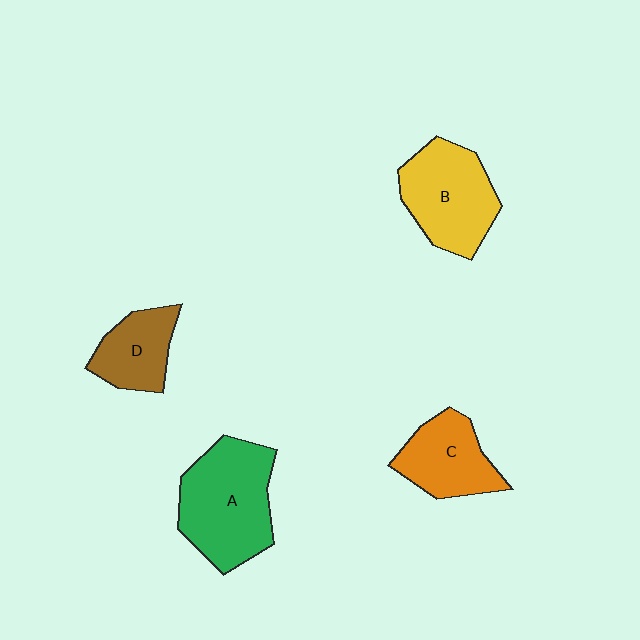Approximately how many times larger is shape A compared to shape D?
Approximately 1.8 times.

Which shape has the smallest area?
Shape D (brown).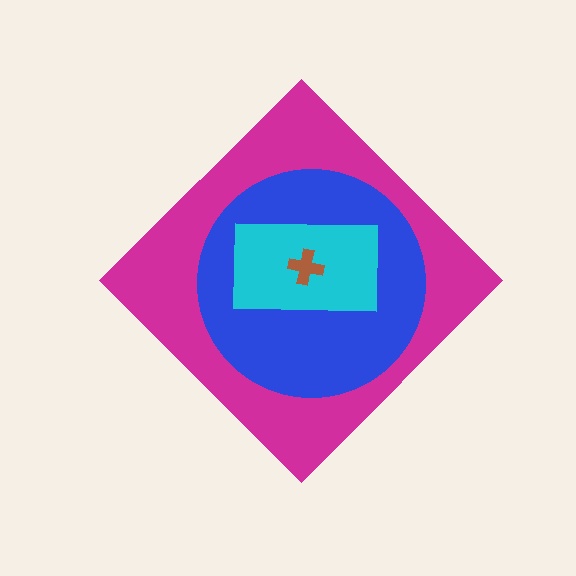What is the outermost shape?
The magenta diamond.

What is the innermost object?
The brown cross.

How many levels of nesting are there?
4.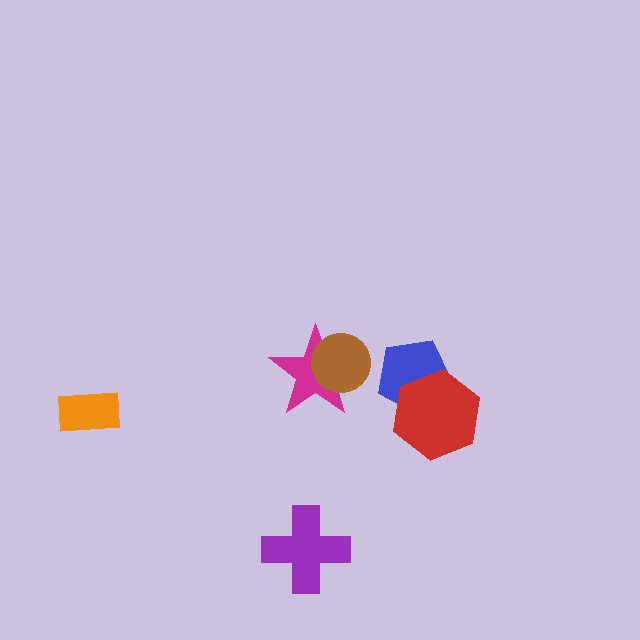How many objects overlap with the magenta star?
1 object overlaps with the magenta star.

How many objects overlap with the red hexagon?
1 object overlaps with the red hexagon.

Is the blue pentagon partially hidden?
Yes, it is partially covered by another shape.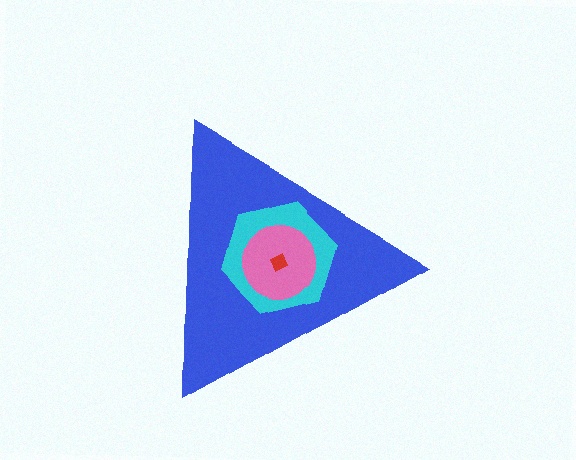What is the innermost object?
The red diamond.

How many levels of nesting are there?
4.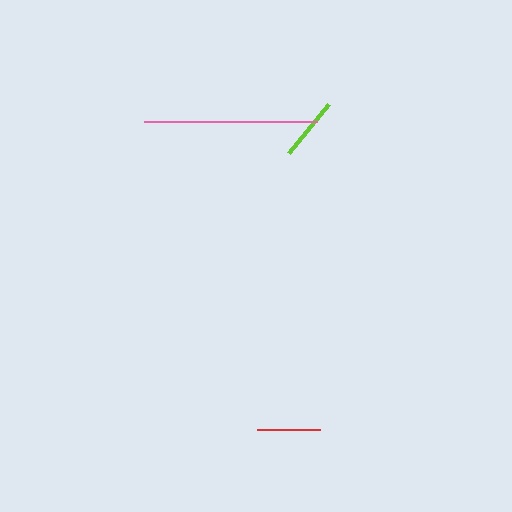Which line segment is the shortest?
The red line is the shortest at approximately 63 pixels.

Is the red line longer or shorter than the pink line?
The pink line is longer than the red line.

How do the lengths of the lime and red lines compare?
The lime and red lines are approximately the same length.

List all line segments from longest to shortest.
From longest to shortest: pink, lime, red.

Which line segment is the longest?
The pink line is the longest at approximately 173 pixels.